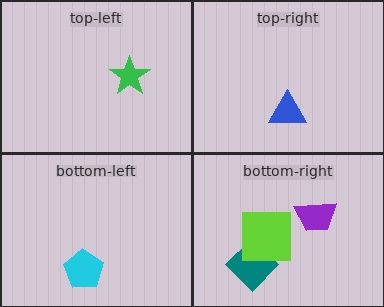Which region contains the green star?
The top-left region.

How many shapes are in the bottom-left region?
1.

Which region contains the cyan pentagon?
The bottom-left region.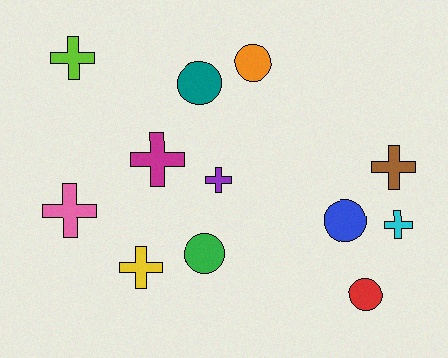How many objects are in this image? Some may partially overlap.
There are 12 objects.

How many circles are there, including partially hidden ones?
There are 5 circles.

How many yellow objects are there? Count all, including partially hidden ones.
There is 1 yellow object.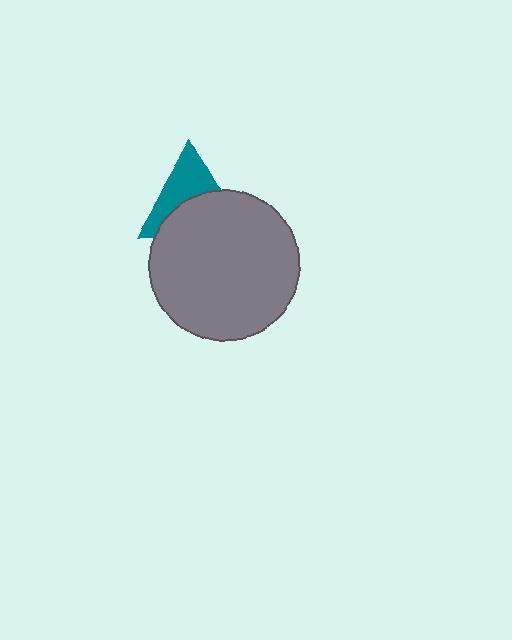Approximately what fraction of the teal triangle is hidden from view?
Roughly 52% of the teal triangle is hidden behind the gray circle.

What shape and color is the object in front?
The object in front is a gray circle.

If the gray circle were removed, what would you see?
You would see the complete teal triangle.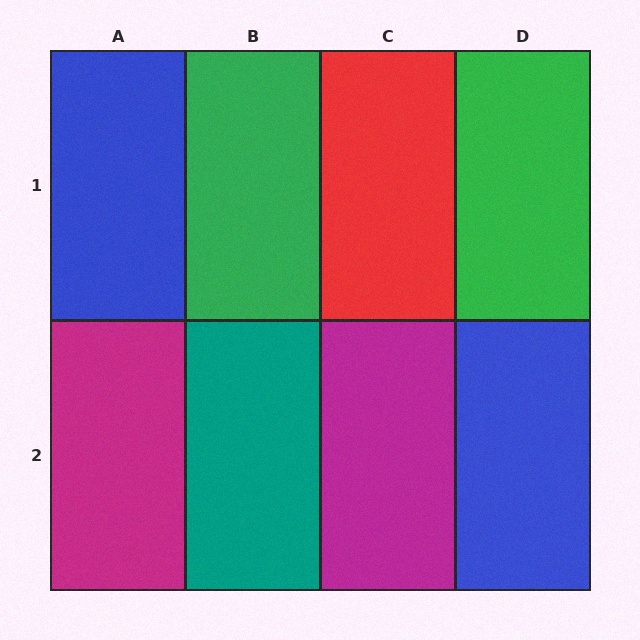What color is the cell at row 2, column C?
Magenta.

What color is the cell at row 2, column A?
Magenta.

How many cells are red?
1 cell is red.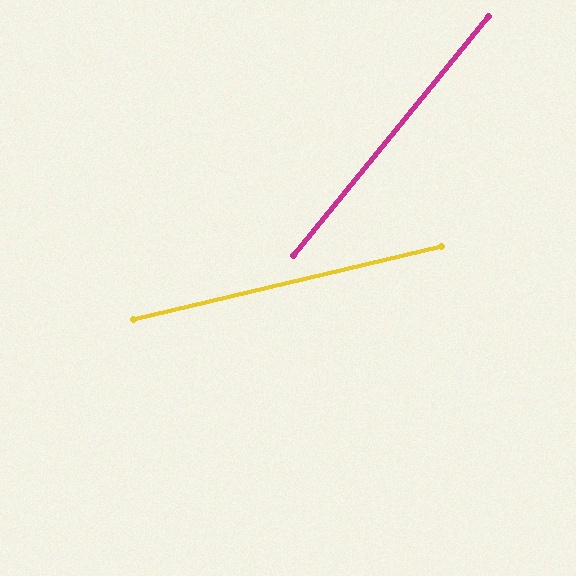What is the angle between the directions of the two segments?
Approximately 37 degrees.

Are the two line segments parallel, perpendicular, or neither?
Neither parallel nor perpendicular — they differ by about 37°.